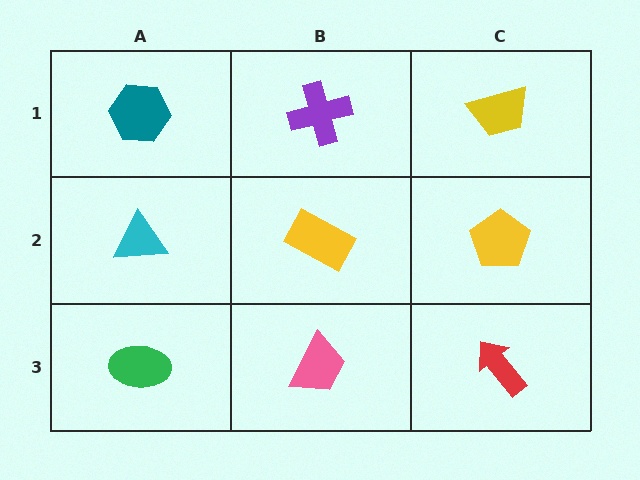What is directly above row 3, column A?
A cyan triangle.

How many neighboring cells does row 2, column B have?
4.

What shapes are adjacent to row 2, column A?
A teal hexagon (row 1, column A), a green ellipse (row 3, column A), a yellow rectangle (row 2, column B).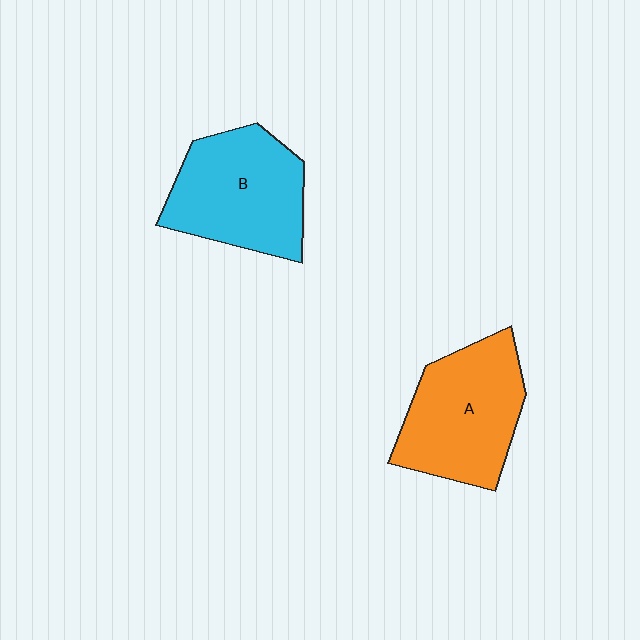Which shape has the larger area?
Shape A (orange).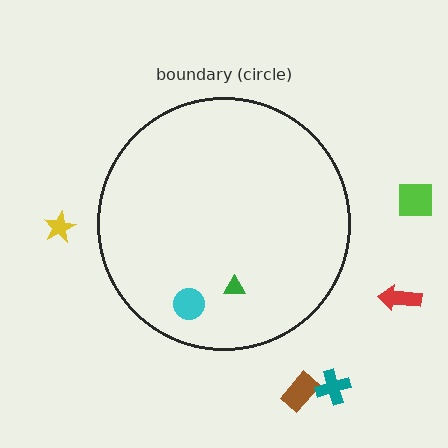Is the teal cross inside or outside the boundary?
Outside.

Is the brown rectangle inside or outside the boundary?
Outside.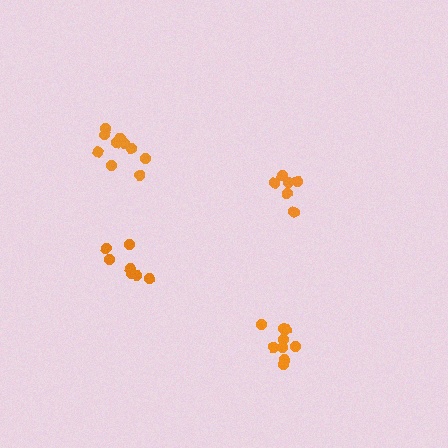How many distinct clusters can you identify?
There are 4 distinct clusters.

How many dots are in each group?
Group 1: 9 dots, Group 2: 6 dots, Group 3: 10 dots, Group 4: 7 dots (32 total).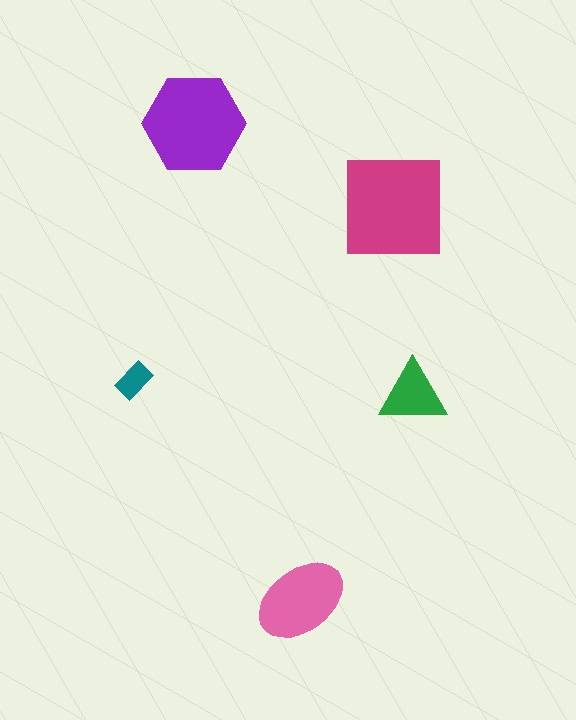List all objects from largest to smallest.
The magenta square, the purple hexagon, the pink ellipse, the green triangle, the teal rectangle.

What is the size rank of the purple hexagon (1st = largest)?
2nd.